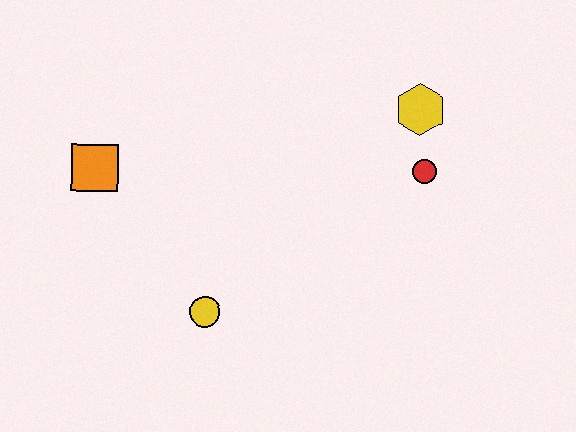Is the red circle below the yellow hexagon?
Yes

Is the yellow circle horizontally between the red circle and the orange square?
Yes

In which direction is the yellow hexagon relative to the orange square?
The yellow hexagon is to the right of the orange square.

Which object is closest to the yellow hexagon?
The red circle is closest to the yellow hexagon.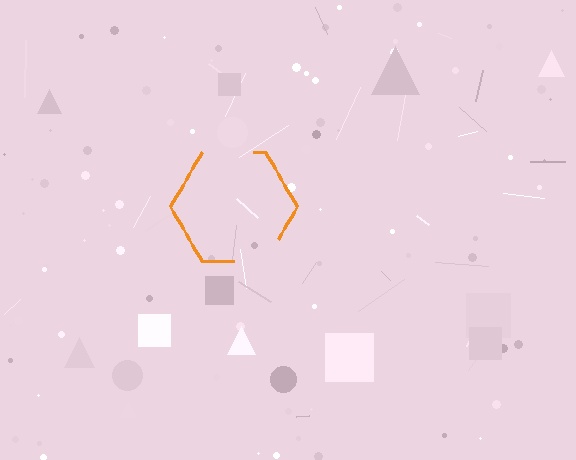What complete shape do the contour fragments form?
The contour fragments form a hexagon.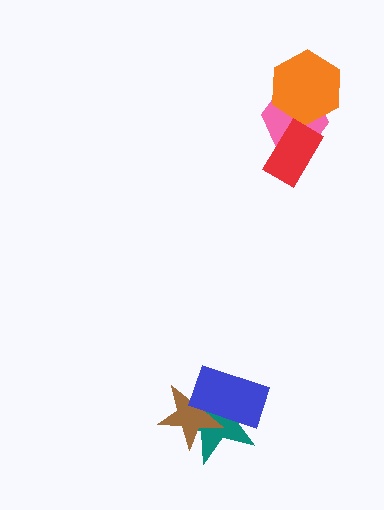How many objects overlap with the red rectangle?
1 object overlaps with the red rectangle.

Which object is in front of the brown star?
The blue rectangle is in front of the brown star.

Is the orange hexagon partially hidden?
No, no other shape covers it.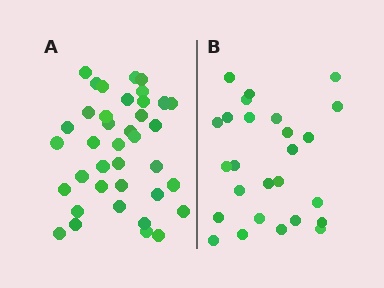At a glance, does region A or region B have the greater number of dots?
Region A (the left region) has more dots.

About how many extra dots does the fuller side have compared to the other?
Region A has roughly 12 or so more dots than region B.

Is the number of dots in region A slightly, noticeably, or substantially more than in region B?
Region A has substantially more. The ratio is roughly 1.5 to 1.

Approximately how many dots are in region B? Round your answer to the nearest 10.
About 30 dots. (The exact count is 26, which rounds to 30.)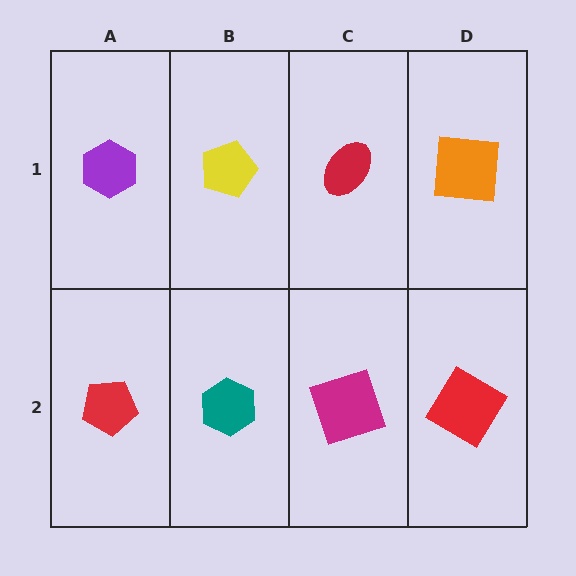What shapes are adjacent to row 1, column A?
A red pentagon (row 2, column A), a yellow pentagon (row 1, column B).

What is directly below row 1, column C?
A magenta square.